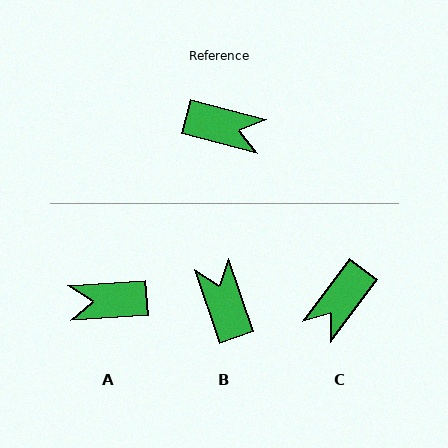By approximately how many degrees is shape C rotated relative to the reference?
Approximately 112 degrees clockwise.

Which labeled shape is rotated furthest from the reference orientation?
A, about 161 degrees away.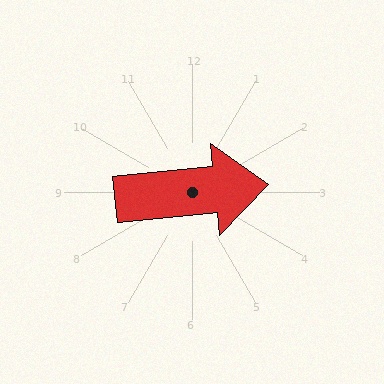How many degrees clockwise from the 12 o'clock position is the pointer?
Approximately 84 degrees.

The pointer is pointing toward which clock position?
Roughly 3 o'clock.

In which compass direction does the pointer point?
East.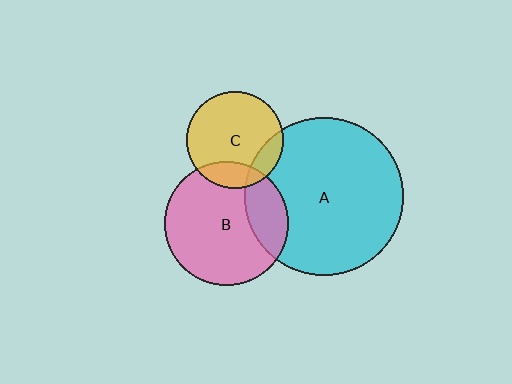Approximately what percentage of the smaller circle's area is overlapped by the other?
Approximately 20%.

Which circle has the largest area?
Circle A (cyan).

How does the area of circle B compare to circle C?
Approximately 1.6 times.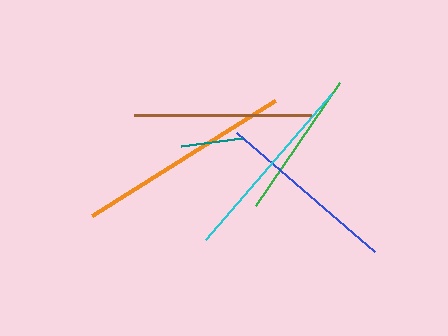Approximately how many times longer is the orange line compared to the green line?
The orange line is approximately 1.5 times the length of the green line.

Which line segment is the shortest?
The teal line is the shortest at approximately 61 pixels.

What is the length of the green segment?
The green segment is approximately 149 pixels long.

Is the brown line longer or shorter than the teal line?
The brown line is longer than the teal line.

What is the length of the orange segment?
The orange segment is approximately 216 pixels long.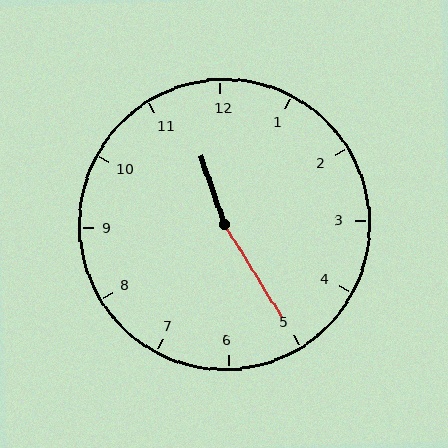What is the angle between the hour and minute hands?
Approximately 168 degrees.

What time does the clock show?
11:25.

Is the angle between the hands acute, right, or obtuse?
It is obtuse.